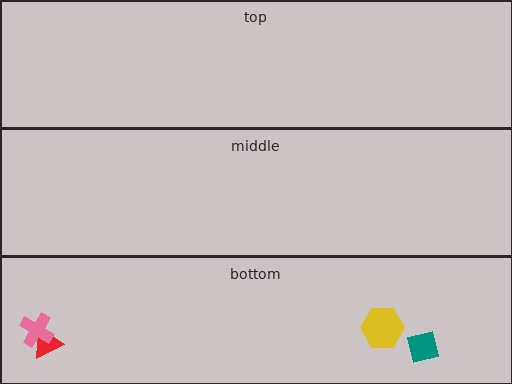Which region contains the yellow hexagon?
The bottom region.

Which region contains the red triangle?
The bottom region.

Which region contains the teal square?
The bottom region.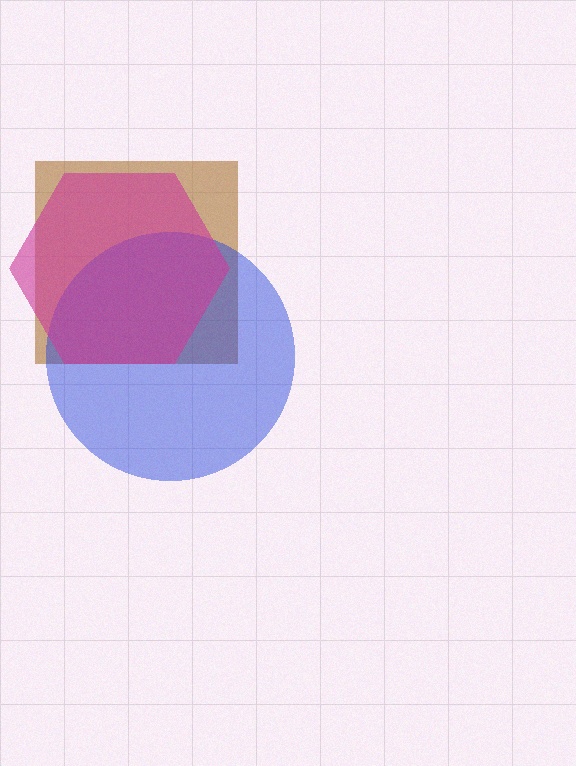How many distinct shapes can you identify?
There are 3 distinct shapes: a brown square, a blue circle, a magenta hexagon.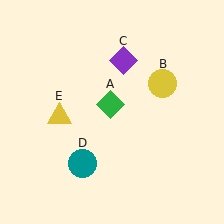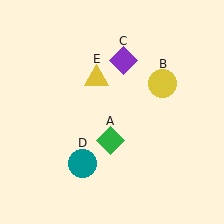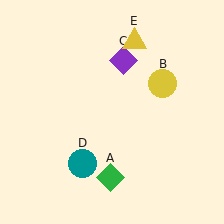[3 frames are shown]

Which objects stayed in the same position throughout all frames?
Yellow circle (object B) and purple diamond (object C) and teal circle (object D) remained stationary.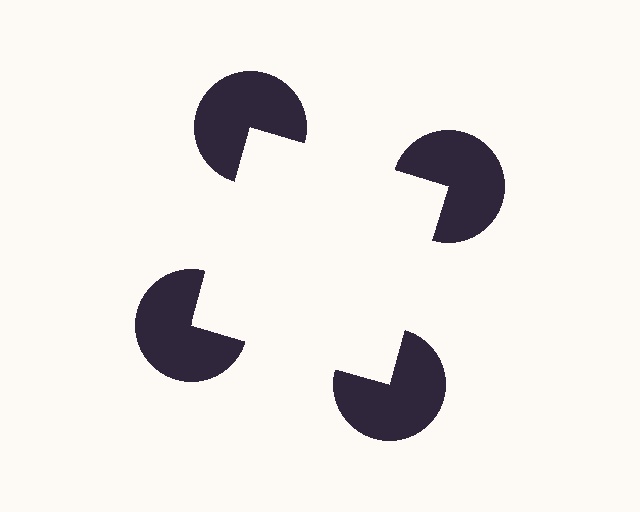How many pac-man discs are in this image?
There are 4 — one at each vertex of the illusory square.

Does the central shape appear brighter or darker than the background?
It typically appears slightly brighter than the background, even though no actual brightness change is drawn.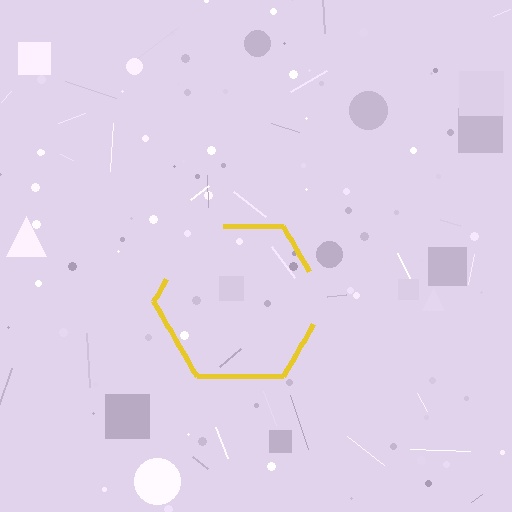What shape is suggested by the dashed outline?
The dashed outline suggests a hexagon.